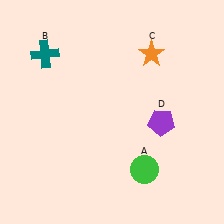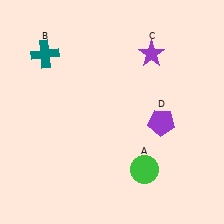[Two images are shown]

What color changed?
The star (C) changed from orange in Image 1 to purple in Image 2.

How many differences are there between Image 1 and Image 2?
There is 1 difference between the two images.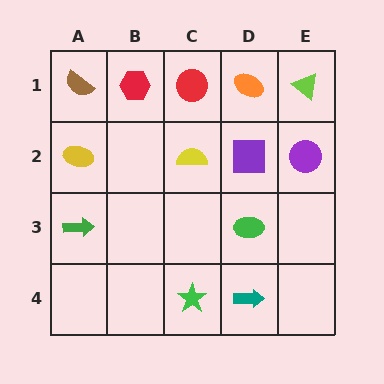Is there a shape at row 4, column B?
No, that cell is empty.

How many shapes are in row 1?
5 shapes.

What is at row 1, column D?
An orange ellipse.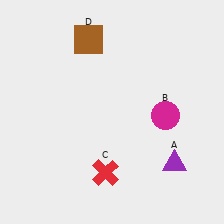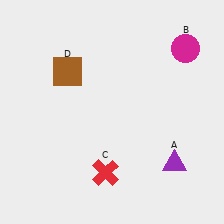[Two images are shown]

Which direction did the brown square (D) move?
The brown square (D) moved down.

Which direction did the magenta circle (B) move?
The magenta circle (B) moved up.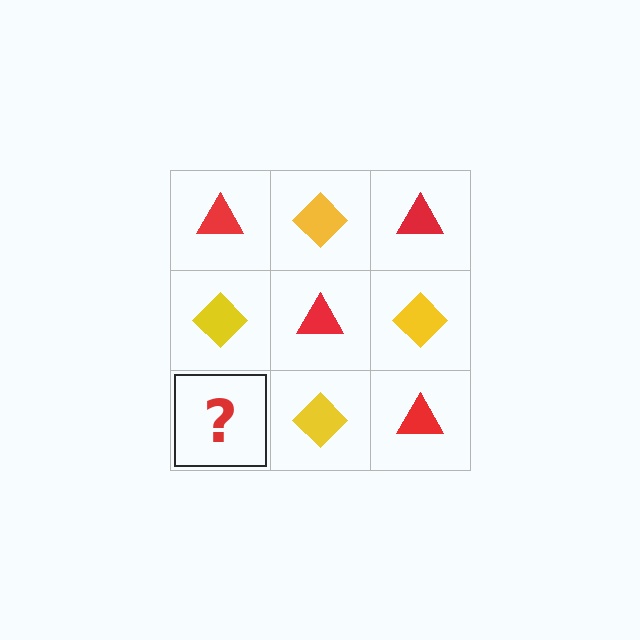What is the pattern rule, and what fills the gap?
The rule is that it alternates red triangle and yellow diamond in a checkerboard pattern. The gap should be filled with a red triangle.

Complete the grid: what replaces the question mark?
The question mark should be replaced with a red triangle.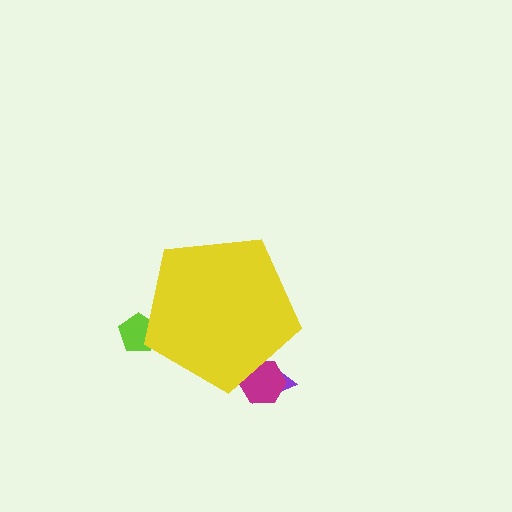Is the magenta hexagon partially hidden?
Yes, the magenta hexagon is partially hidden behind the yellow pentagon.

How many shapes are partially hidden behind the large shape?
3 shapes are partially hidden.